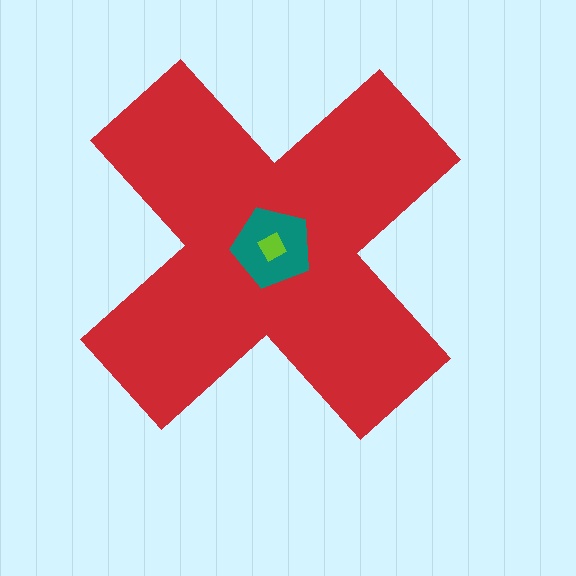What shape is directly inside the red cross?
The teal pentagon.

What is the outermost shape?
The red cross.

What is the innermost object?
The lime square.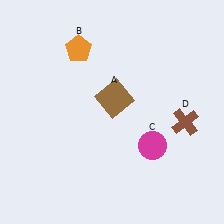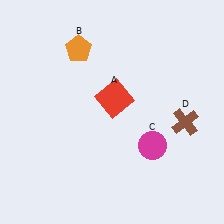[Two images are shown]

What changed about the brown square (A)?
In Image 1, A is brown. In Image 2, it changed to red.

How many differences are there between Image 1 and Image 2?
There is 1 difference between the two images.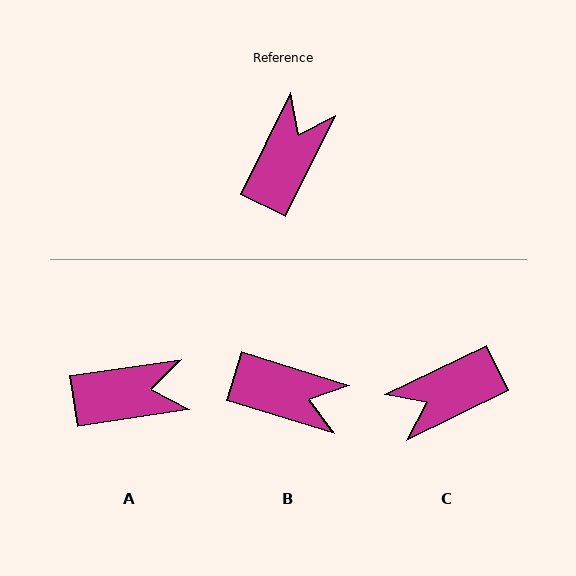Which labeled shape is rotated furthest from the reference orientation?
C, about 142 degrees away.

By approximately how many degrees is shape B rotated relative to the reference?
Approximately 81 degrees clockwise.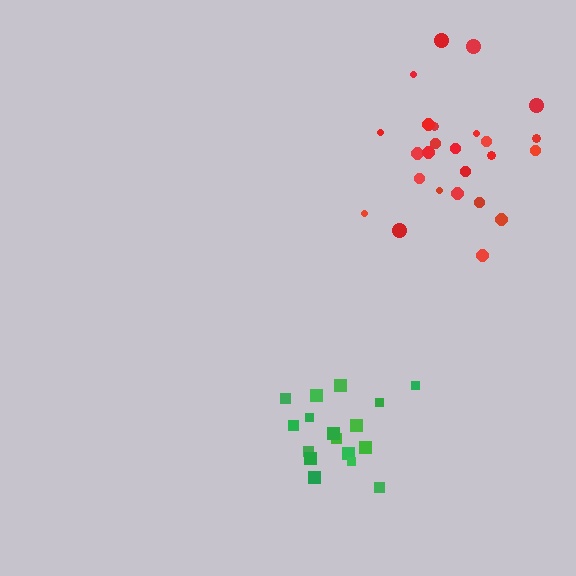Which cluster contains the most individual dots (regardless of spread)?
Red (25).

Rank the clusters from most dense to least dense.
green, red.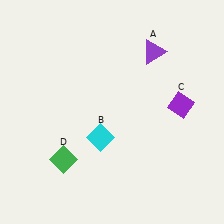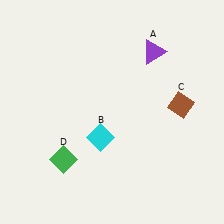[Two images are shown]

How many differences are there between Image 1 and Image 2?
There is 1 difference between the two images.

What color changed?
The diamond (C) changed from purple in Image 1 to brown in Image 2.